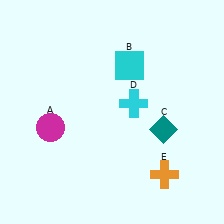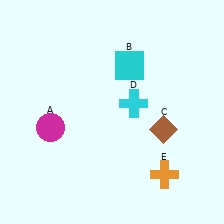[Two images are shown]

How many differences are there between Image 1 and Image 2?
There is 1 difference between the two images.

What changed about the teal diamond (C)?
In Image 1, C is teal. In Image 2, it changed to brown.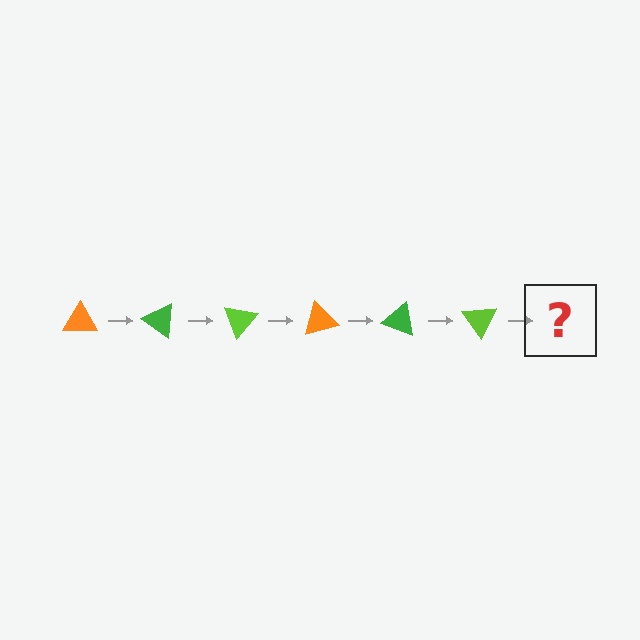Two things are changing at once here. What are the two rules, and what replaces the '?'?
The two rules are that it rotates 35 degrees each step and the color cycles through orange, green, and lime. The '?' should be an orange triangle, rotated 210 degrees from the start.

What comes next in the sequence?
The next element should be an orange triangle, rotated 210 degrees from the start.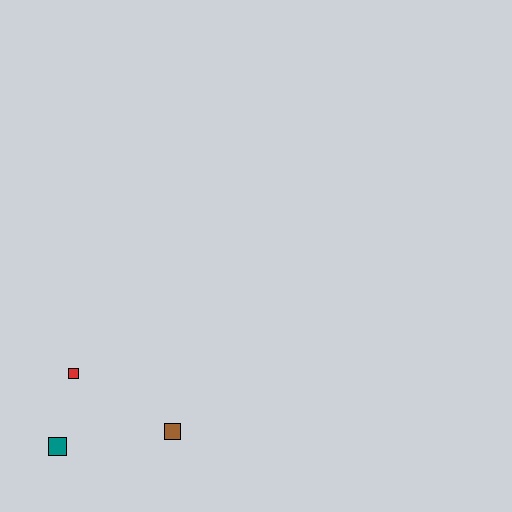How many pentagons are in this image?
There are no pentagons.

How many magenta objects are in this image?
There are no magenta objects.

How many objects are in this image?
There are 3 objects.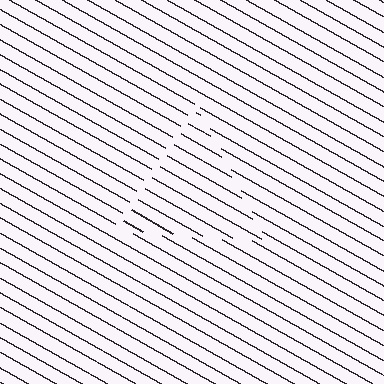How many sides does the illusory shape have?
3 sides — the line-ends trace a triangle.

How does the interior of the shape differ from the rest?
The interior of the shape contains the same grating, shifted by half a period — the contour is defined by the phase discontinuity where line-ends from the inner and outer gratings abut.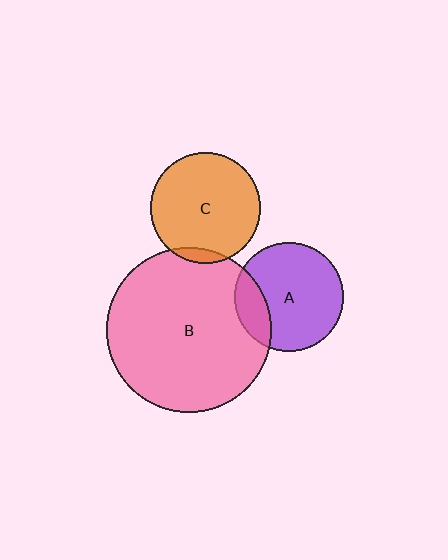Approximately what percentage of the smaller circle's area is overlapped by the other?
Approximately 5%.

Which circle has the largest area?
Circle B (pink).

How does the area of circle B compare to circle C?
Approximately 2.2 times.